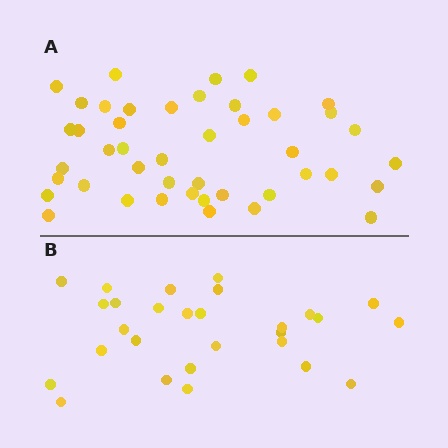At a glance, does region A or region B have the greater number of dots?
Region A (the top region) has more dots.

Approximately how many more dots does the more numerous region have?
Region A has approximately 15 more dots than region B.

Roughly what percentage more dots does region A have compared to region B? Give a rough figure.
About 55% more.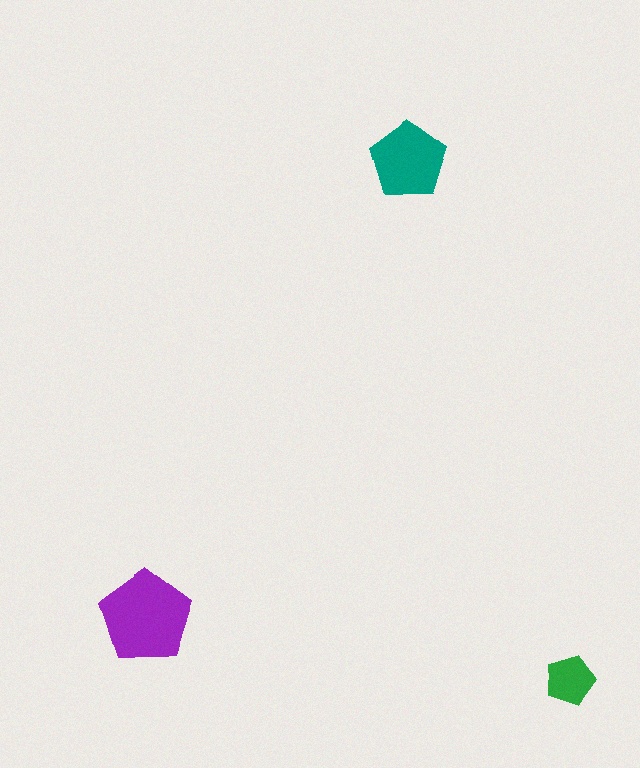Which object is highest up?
The teal pentagon is topmost.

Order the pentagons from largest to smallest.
the purple one, the teal one, the green one.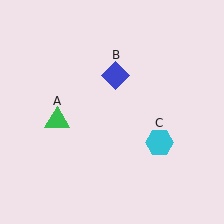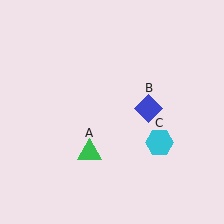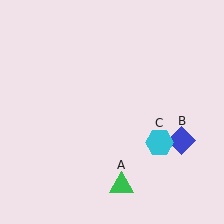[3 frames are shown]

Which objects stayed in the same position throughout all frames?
Cyan hexagon (object C) remained stationary.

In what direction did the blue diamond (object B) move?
The blue diamond (object B) moved down and to the right.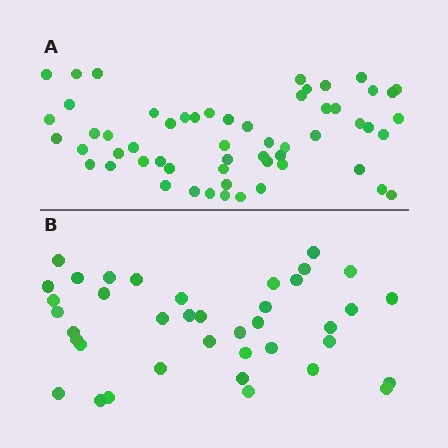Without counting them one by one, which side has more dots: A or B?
Region A (the top region) has more dots.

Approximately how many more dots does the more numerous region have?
Region A has approximately 20 more dots than region B.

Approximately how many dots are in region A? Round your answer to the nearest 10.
About 60 dots. (The exact count is 57, which rounds to 60.)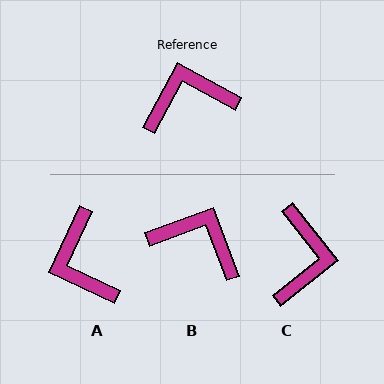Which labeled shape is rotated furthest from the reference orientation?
C, about 113 degrees away.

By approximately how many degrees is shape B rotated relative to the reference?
Approximately 41 degrees clockwise.